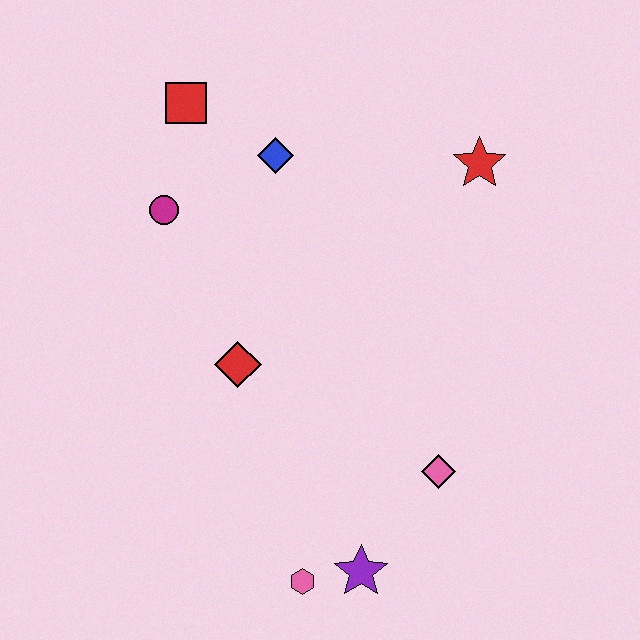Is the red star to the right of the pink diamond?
Yes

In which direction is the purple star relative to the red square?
The purple star is below the red square.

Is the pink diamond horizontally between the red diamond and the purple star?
No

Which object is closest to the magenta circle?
The red square is closest to the magenta circle.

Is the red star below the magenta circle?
No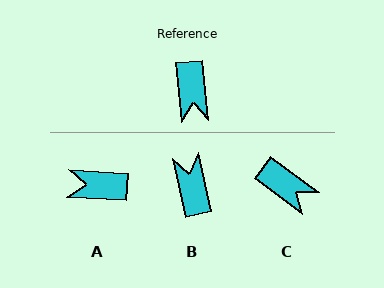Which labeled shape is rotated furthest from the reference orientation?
B, about 173 degrees away.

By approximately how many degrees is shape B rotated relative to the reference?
Approximately 173 degrees clockwise.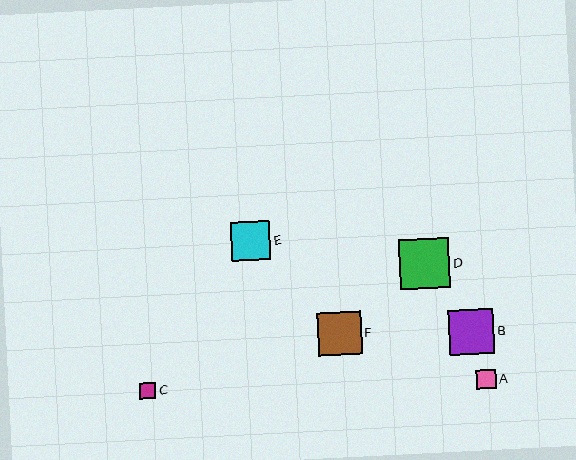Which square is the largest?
Square D is the largest with a size of approximately 50 pixels.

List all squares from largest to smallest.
From largest to smallest: D, B, F, E, A, C.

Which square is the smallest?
Square C is the smallest with a size of approximately 16 pixels.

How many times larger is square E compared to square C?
Square E is approximately 2.5 times the size of square C.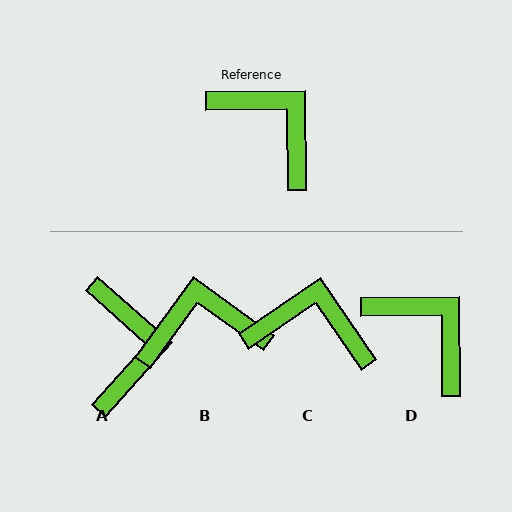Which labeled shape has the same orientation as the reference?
D.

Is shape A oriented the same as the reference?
No, it is off by about 43 degrees.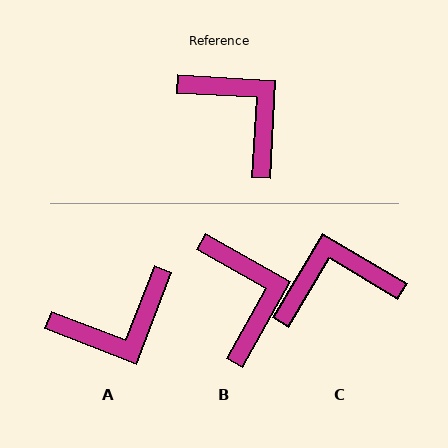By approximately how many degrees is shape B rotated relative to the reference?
Approximately 26 degrees clockwise.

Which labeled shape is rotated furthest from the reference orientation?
A, about 108 degrees away.